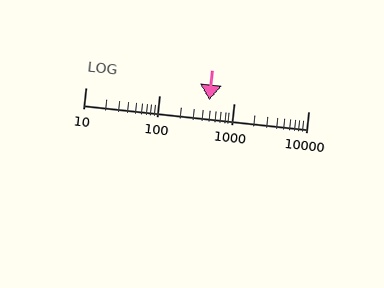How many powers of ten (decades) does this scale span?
The scale spans 3 decades, from 10 to 10000.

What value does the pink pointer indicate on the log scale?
The pointer indicates approximately 470.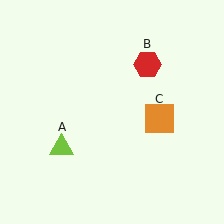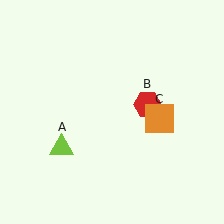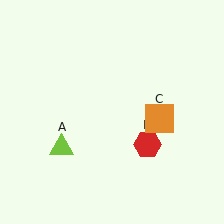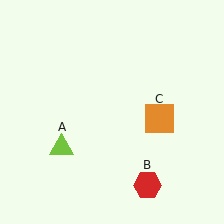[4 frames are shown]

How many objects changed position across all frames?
1 object changed position: red hexagon (object B).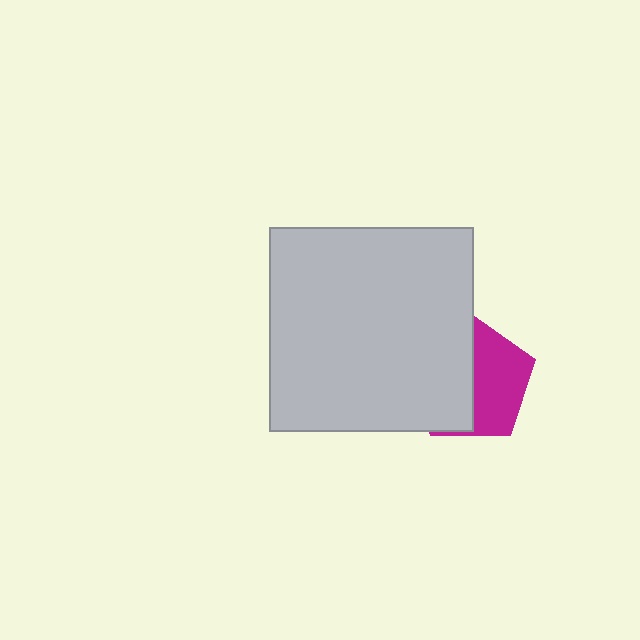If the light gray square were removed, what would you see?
You would see the complete magenta pentagon.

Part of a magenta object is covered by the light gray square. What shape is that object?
It is a pentagon.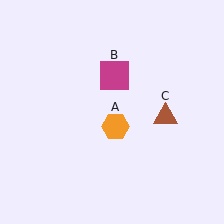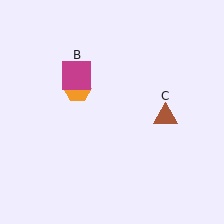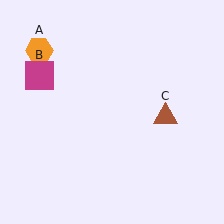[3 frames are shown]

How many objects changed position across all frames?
2 objects changed position: orange hexagon (object A), magenta square (object B).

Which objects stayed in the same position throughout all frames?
Brown triangle (object C) remained stationary.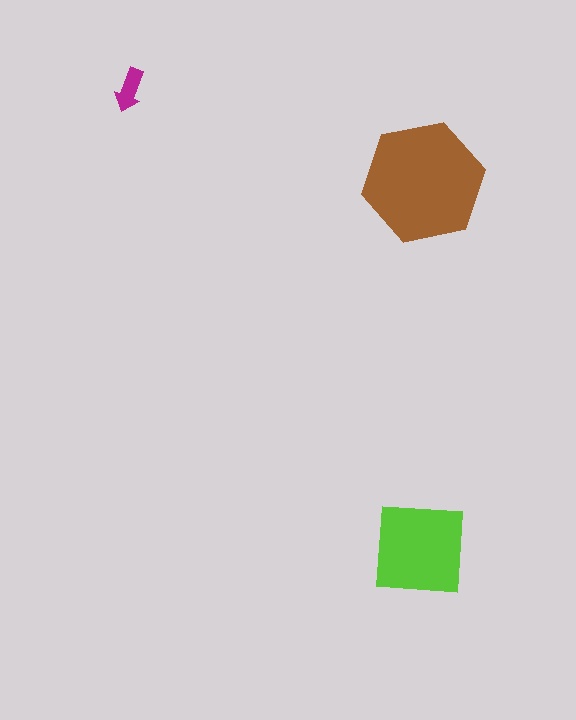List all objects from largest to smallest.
The brown hexagon, the lime square, the magenta arrow.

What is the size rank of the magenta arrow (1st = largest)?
3rd.